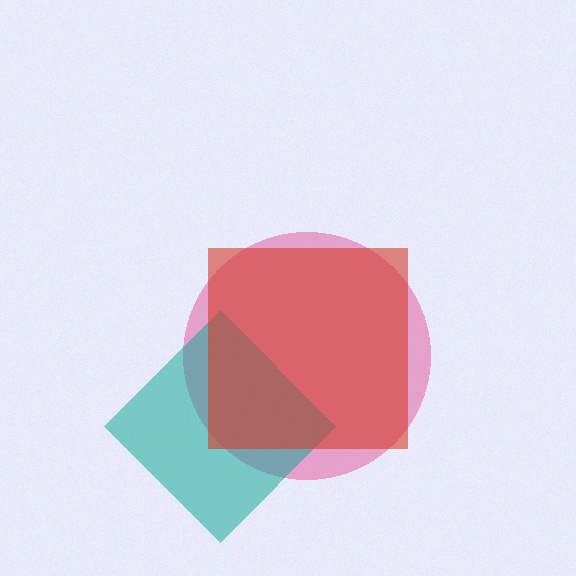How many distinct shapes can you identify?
There are 3 distinct shapes: a pink circle, a teal diamond, a red square.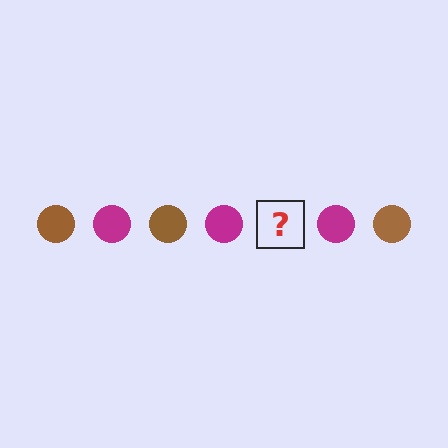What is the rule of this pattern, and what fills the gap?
The rule is that the pattern cycles through brown, magenta circles. The gap should be filled with a brown circle.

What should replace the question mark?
The question mark should be replaced with a brown circle.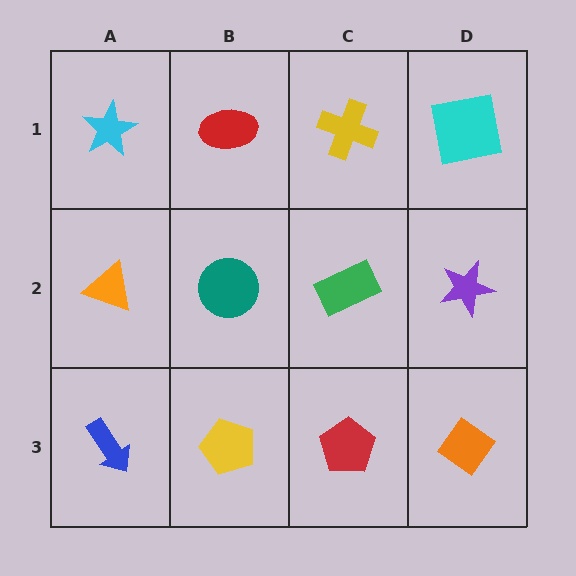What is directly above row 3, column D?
A purple star.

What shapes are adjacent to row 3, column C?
A green rectangle (row 2, column C), a yellow pentagon (row 3, column B), an orange diamond (row 3, column D).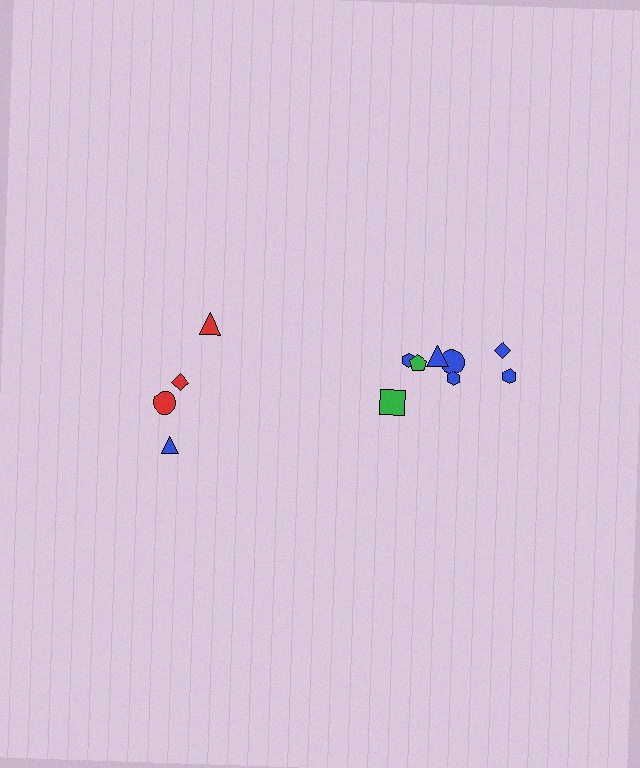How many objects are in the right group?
There are 8 objects.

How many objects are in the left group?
There are 4 objects.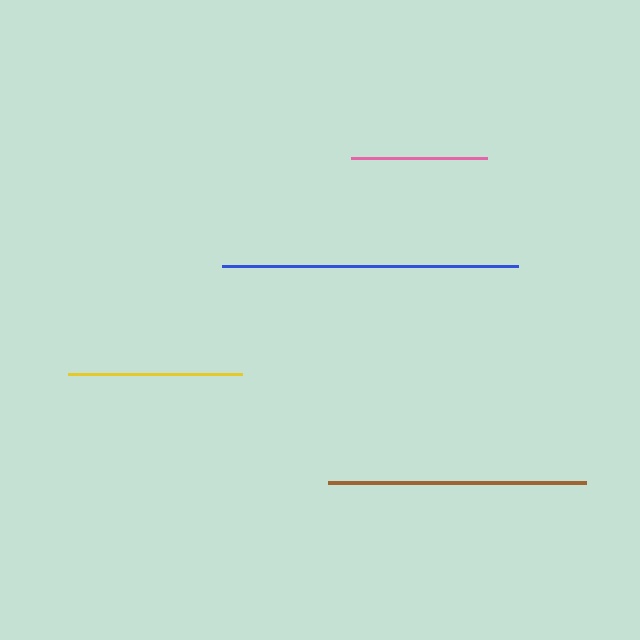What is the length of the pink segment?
The pink segment is approximately 136 pixels long.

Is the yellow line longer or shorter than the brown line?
The brown line is longer than the yellow line.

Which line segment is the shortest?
The pink line is the shortest at approximately 136 pixels.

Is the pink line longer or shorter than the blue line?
The blue line is longer than the pink line.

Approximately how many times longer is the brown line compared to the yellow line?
The brown line is approximately 1.5 times the length of the yellow line.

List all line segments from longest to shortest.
From longest to shortest: blue, brown, yellow, pink.